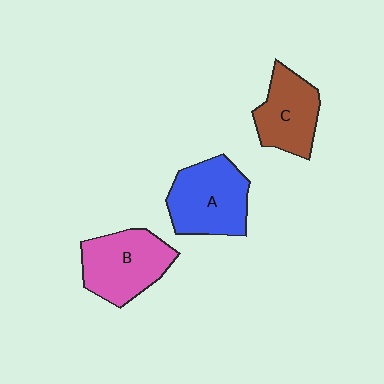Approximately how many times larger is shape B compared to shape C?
Approximately 1.2 times.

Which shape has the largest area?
Shape A (blue).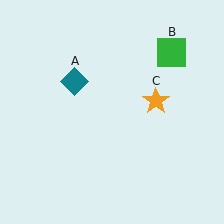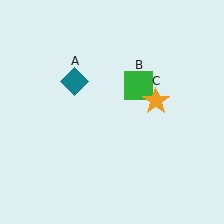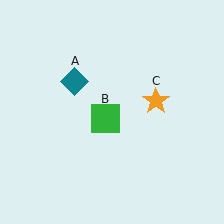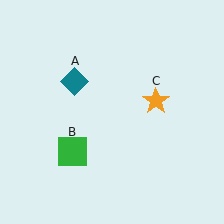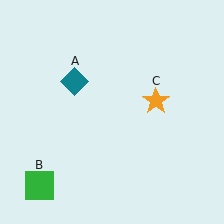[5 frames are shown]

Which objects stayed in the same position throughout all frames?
Teal diamond (object A) and orange star (object C) remained stationary.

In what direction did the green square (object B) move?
The green square (object B) moved down and to the left.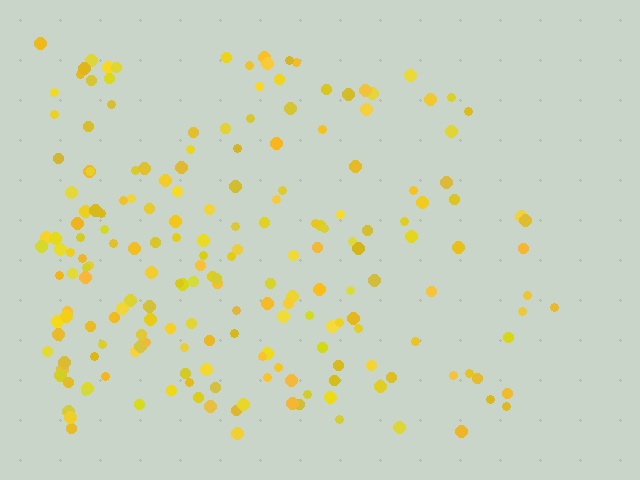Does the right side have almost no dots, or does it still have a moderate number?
Still a moderate number, just noticeably fewer than the left.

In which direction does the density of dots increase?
From right to left, with the left side densest.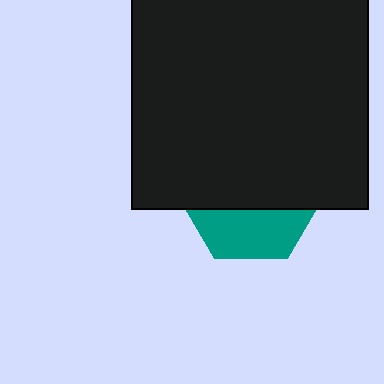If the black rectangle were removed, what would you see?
You would see the complete teal hexagon.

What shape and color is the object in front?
The object in front is a black rectangle.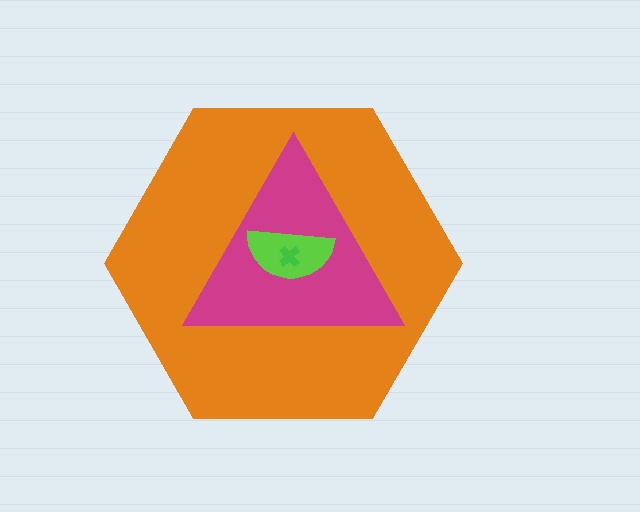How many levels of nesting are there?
4.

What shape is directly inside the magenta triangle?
The lime semicircle.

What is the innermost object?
The green cross.